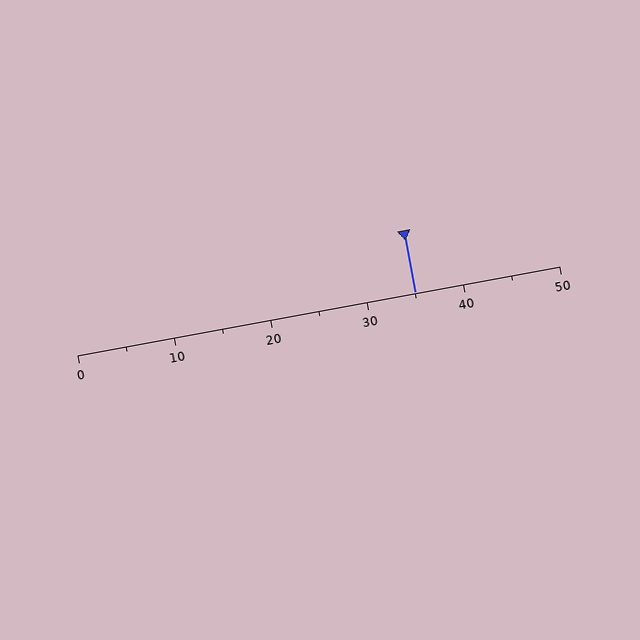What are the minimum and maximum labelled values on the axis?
The axis runs from 0 to 50.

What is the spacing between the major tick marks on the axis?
The major ticks are spaced 10 apart.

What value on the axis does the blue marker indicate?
The marker indicates approximately 35.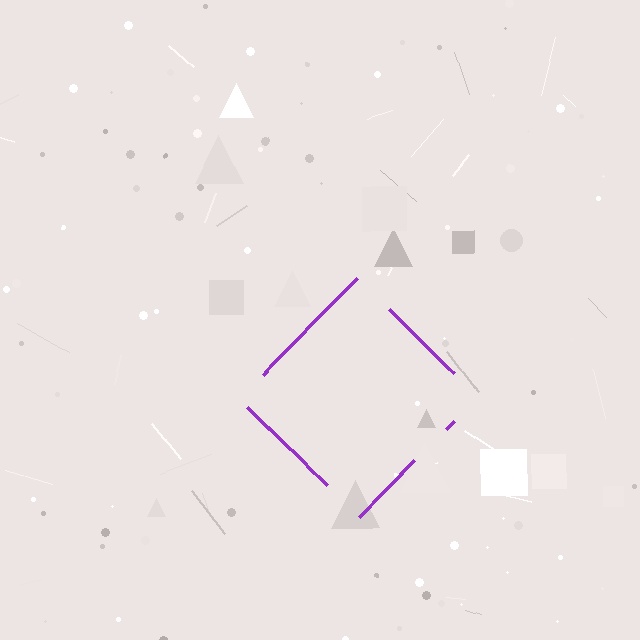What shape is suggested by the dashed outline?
The dashed outline suggests a diamond.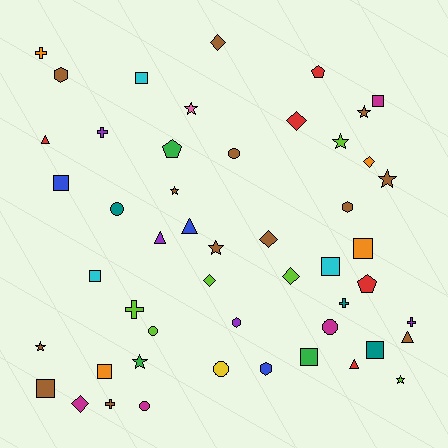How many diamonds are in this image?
There are 7 diamonds.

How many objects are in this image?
There are 50 objects.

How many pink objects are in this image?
There is 1 pink object.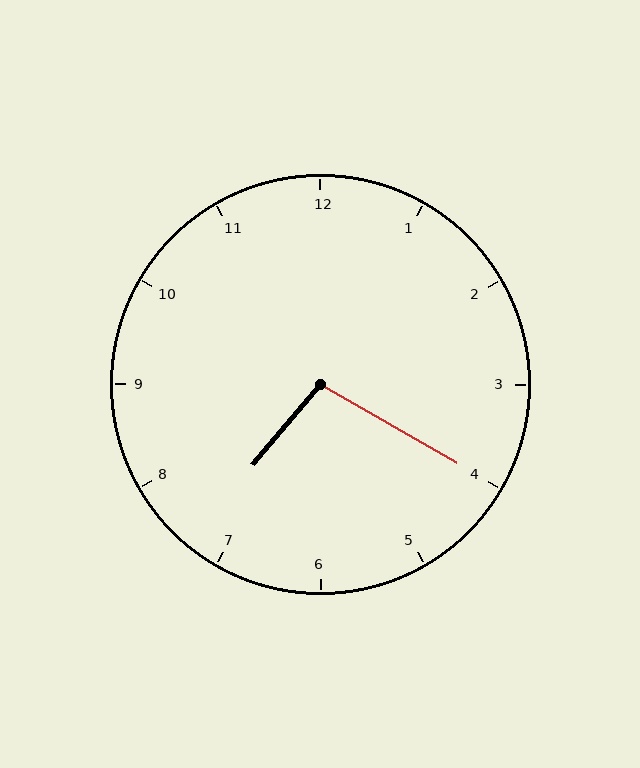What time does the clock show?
7:20.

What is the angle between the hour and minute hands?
Approximately 100 degrees.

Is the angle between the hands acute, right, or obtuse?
It is obtuse.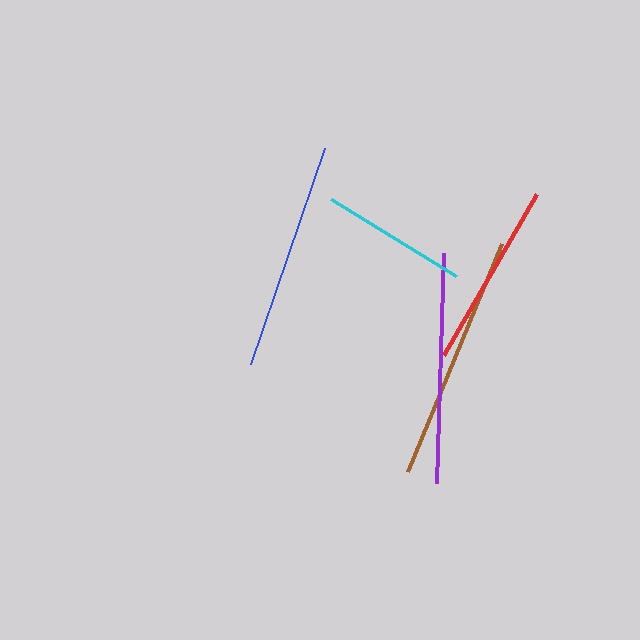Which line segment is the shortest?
The cyan line is the shortest at approximately 147 pixels.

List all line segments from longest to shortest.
From longest to shortest: brown, purple, blue, red, cyan.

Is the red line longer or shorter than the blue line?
The blue line is longer than the red line.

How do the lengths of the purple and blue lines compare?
The purple and blue lines are approximately the same length.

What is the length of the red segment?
The red segment is approximately 186 pixels long.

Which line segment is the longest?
The brown line is the longest at approximately 247 pixels.